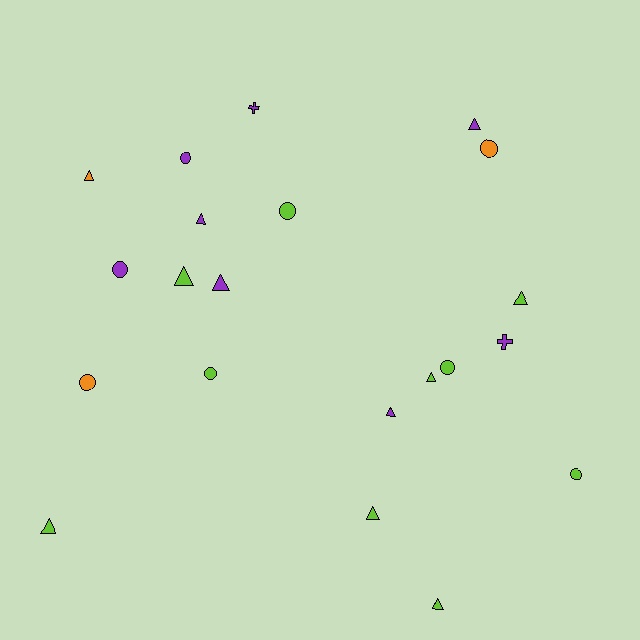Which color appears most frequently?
Lime, with 10 objects.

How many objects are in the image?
There are 21 objects.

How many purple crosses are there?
There are 2 purple crosses.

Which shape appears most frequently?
Triangle, with 11 objects.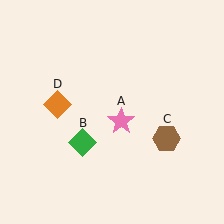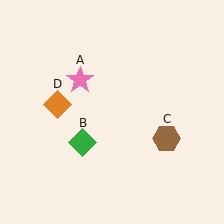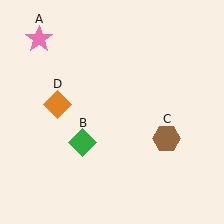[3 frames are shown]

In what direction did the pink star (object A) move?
The pink star (object A) moved up and to the left.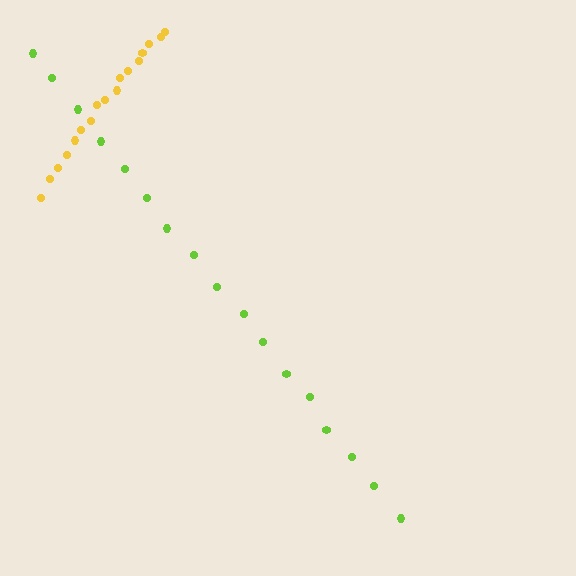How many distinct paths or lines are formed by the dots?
There are 2 distinct paths.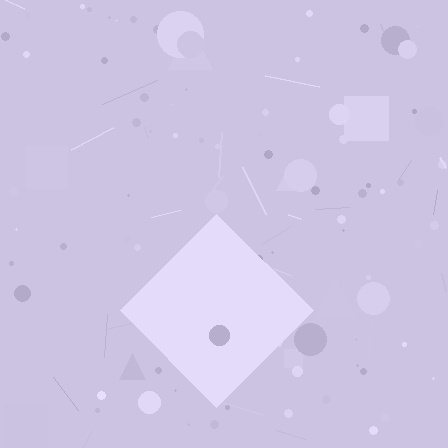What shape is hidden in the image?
A diamond is hidden in the image.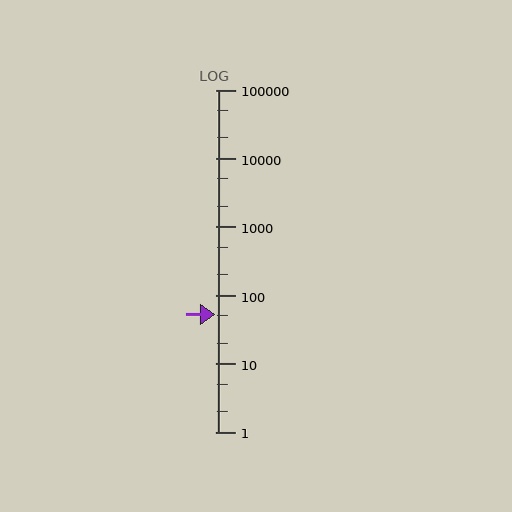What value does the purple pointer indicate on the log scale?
The pointer indicates approximately 53.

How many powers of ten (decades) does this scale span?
The scale spans 5 decades, from 1 to 100000.